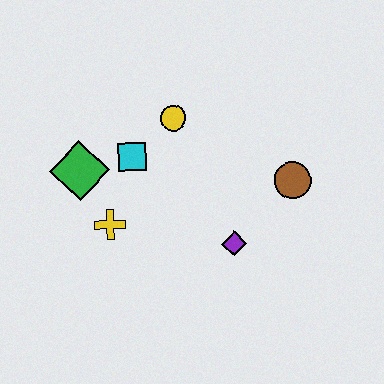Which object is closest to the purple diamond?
The brown circle is closest to the purple diamond.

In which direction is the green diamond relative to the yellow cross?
The green diamond is above the yellow cross.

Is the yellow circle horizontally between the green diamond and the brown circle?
Yes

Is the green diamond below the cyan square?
Yes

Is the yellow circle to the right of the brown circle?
No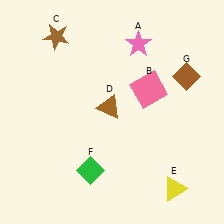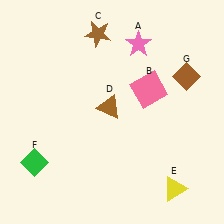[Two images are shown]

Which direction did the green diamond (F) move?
The green diamond (F) moved left.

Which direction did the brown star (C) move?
The brown star (C) moved right.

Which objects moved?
The objects that moved are: the brown star (C), the green diamond (F).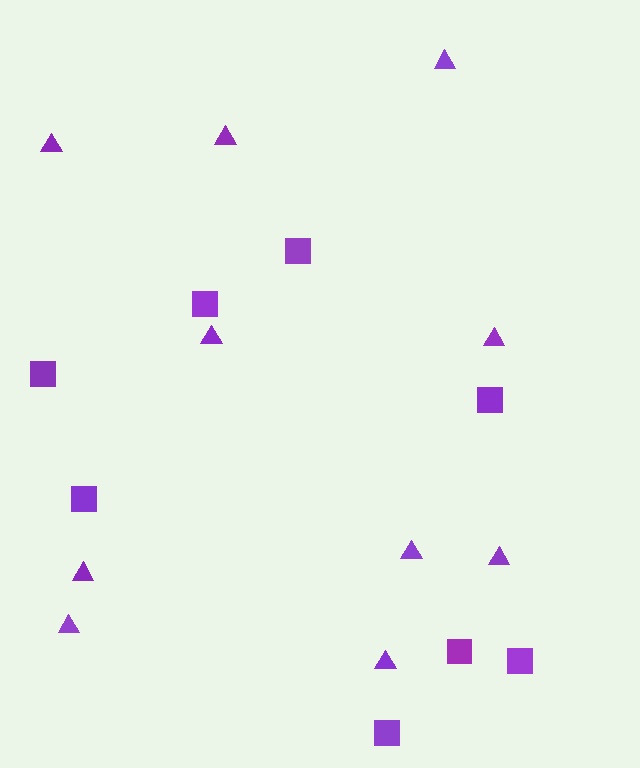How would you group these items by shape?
There are 2 groups: one group of squares (8) and one group of triangles (10).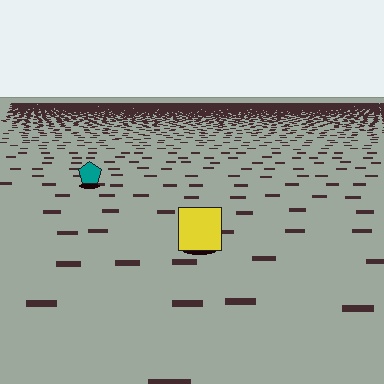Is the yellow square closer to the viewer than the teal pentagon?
Yes. The yellow square is closer — you can tell from the texture gradient: the ground texture is coarser near it.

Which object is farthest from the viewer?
The teal pentagon is farthest from the viewer. It appears smaller and the ground texture around it is denser.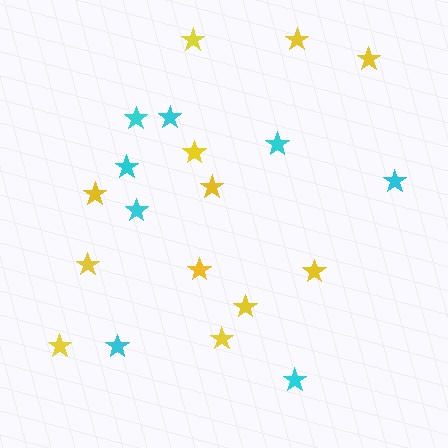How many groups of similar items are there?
There are 2 groups: one group of cyan stars (8) and one group of yellow stars (12).